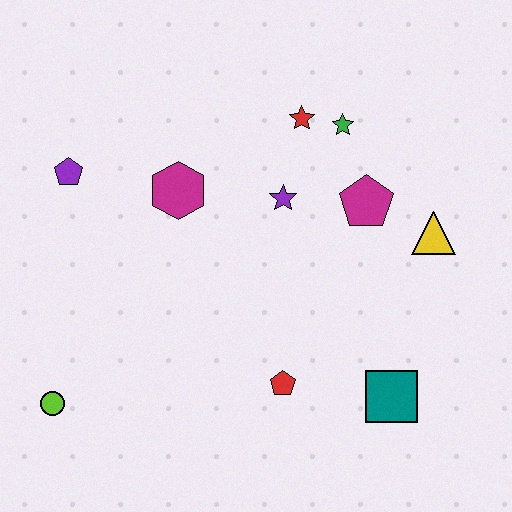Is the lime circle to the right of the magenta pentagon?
No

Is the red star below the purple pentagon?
No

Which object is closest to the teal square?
The red pentagon is closest to the teal square.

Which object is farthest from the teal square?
The purple pentagon is farthest from the teal square.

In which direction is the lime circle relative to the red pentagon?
The lime circle is to the left of the red pentagon.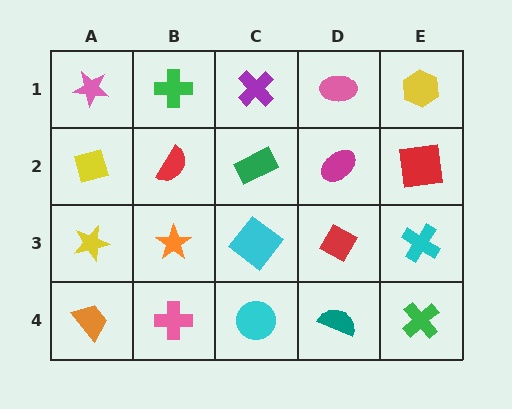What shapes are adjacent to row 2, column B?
A green cross (row 1, column B), an orange star (row 3, column B), a yellow diamond (row 2, column A), a green rectangle (row 2, column C).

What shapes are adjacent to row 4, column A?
A yellow star (row 3, column A), a pink cross (row 4, column B).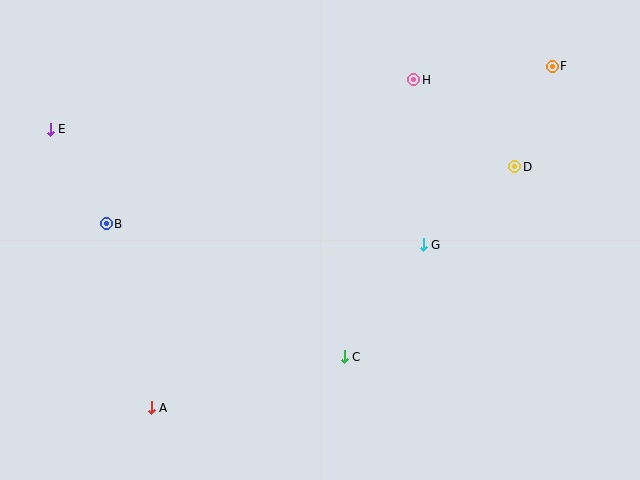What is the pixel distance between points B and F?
The distance between B and F is 473 pixels.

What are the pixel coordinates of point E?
Point E is at (50, 129).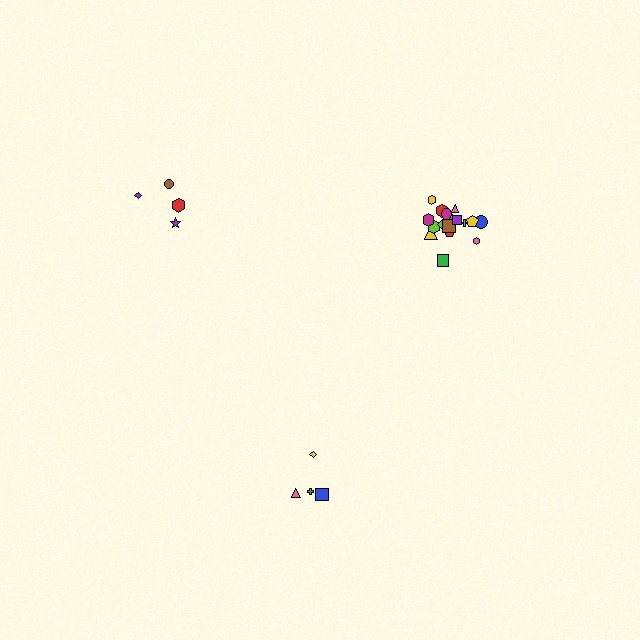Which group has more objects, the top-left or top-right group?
The top-right group.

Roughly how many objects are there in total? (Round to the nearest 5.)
Roughly 25 objects in total.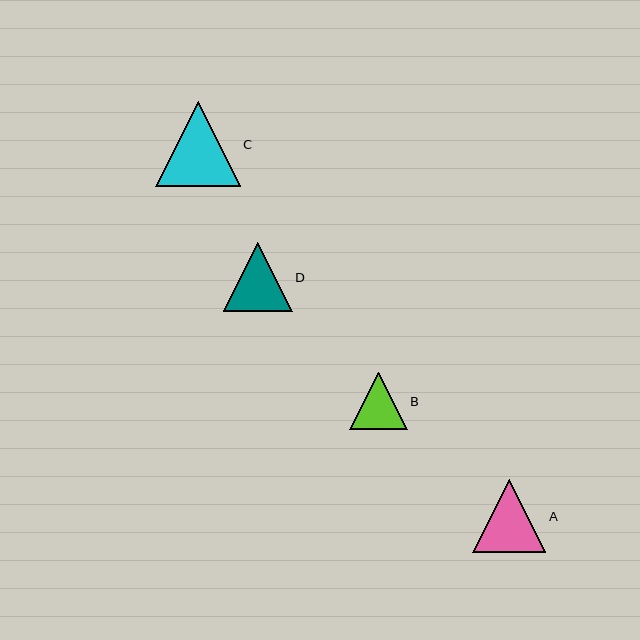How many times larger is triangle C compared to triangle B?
Triangle C is approximately 1.5 times the size of triangle B.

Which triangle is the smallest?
Triangle B is the smallest with a size of approximately 58 pixels.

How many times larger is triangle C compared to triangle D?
Triangle C is approximately 1.2 times the size of triangle D.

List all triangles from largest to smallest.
From largest to smallest: C, A, D, B.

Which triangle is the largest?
Triangle C is the largest with a size of approximately 85 pixels.